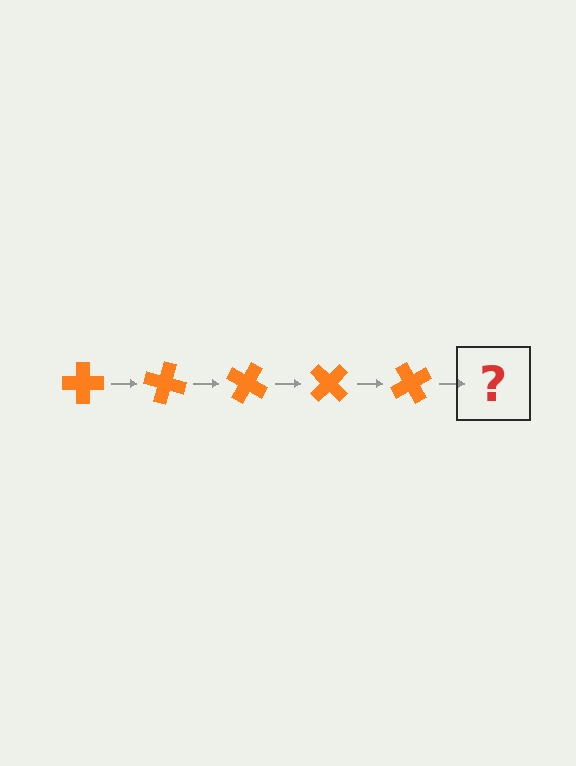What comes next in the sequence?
The next element should be an orange cross rotated 75 degrees.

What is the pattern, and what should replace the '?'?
The pattern is that the cross rotates 15 degrees each step. The '?' should be an orange cross rotated 75 degrees.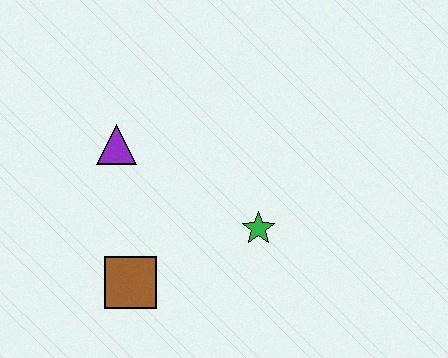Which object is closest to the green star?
The brown square is closest to the green star.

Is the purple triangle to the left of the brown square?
Yes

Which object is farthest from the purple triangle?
The green star is farthest from the purple triangle.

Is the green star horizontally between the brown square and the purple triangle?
No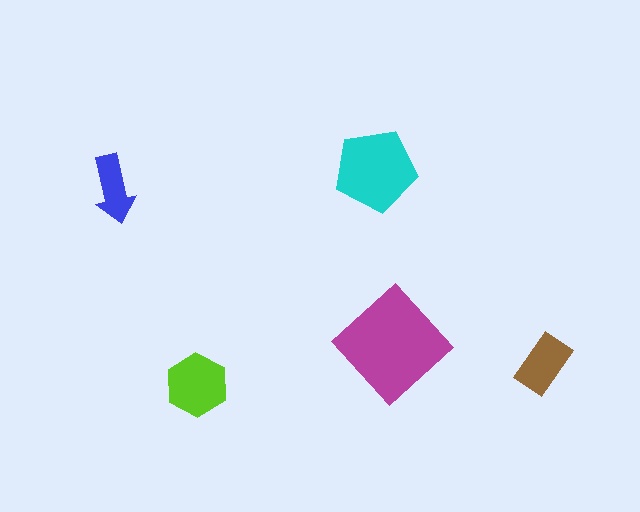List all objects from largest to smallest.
The magenta diamond, the cyan pentagon, the lime hexagon, the brown rectangle, the blue arrow.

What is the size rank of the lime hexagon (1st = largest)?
3rd.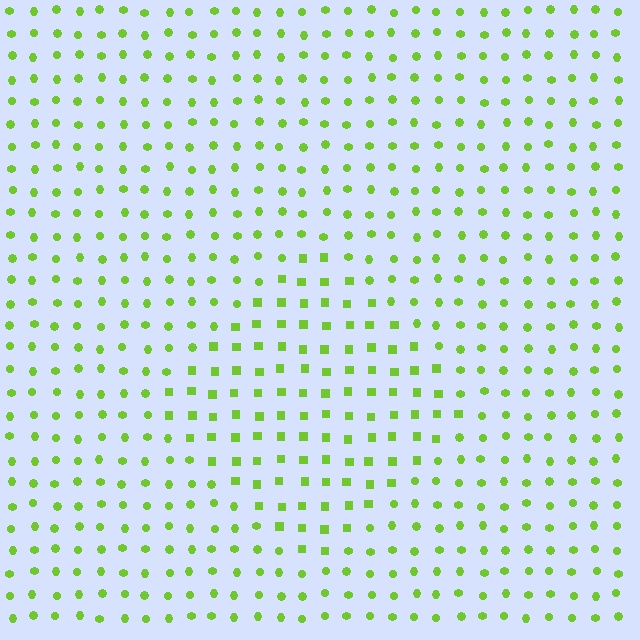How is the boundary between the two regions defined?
The boundary is defined by a change in element shape: squares inside vs. circles outside. All elements share the same color and spacing.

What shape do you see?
I see a diamond.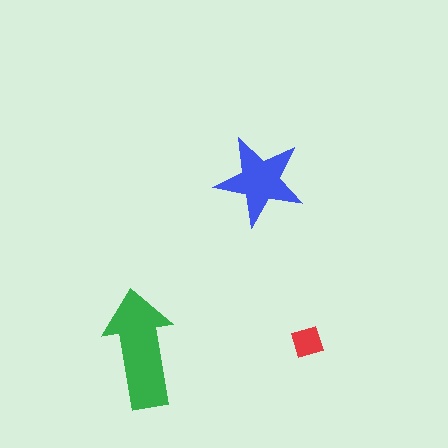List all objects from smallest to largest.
The red square, the blue star, the green arrow.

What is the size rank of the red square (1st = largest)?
3rd.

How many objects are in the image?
There are 3 objects in the image.